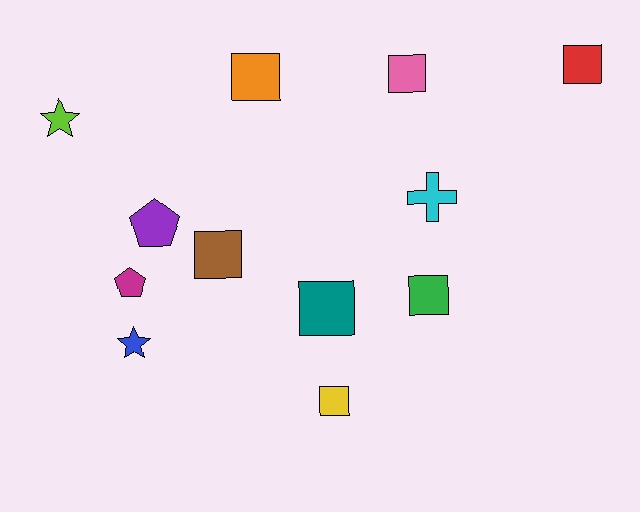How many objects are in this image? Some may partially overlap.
There are 12 objects.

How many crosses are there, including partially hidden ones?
There is 1 cross.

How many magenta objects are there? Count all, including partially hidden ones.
There is 1 magenta object.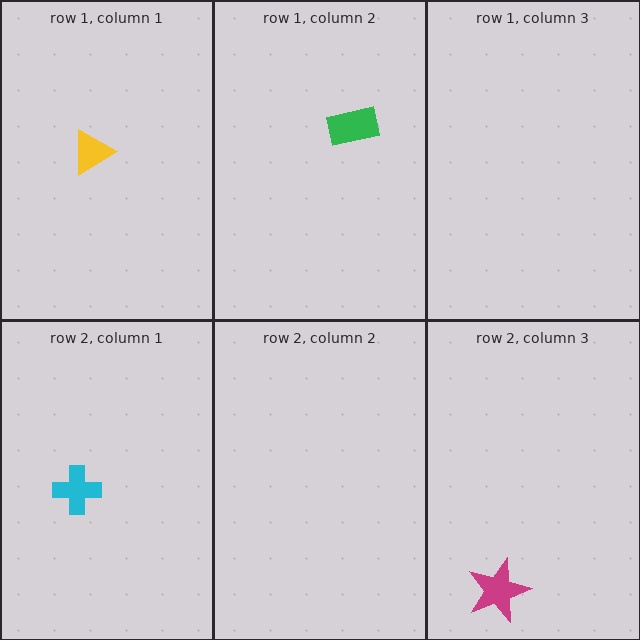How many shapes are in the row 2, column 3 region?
1.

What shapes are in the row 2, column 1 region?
The cyan cross.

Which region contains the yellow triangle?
The row 1, column 1 region.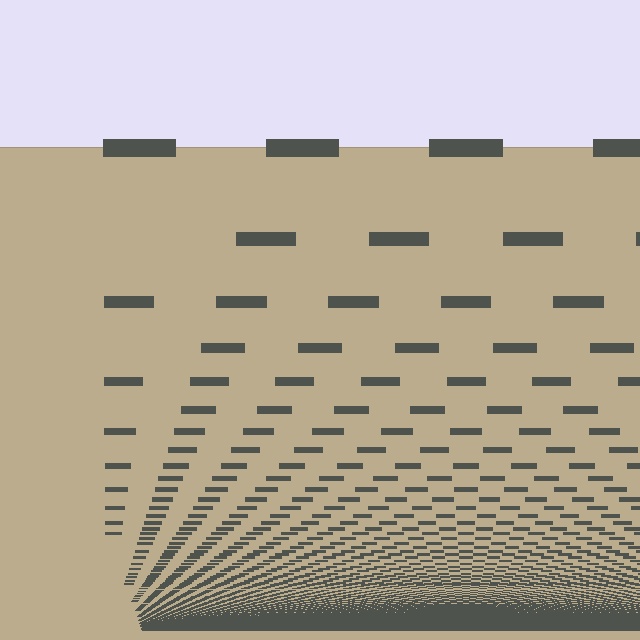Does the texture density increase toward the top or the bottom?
Density increases toward the bottom.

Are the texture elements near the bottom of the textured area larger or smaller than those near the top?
Smaller. The gradient is inverted — elements near the bottom are smaller and denser.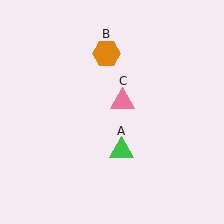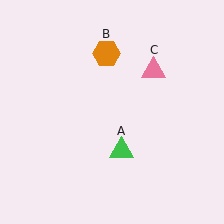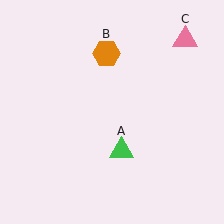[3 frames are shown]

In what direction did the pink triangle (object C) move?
The pink triangle (object C) moved up and to the right.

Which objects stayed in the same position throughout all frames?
Green triangle (object A) and orange hexagon (object B) remained stationary.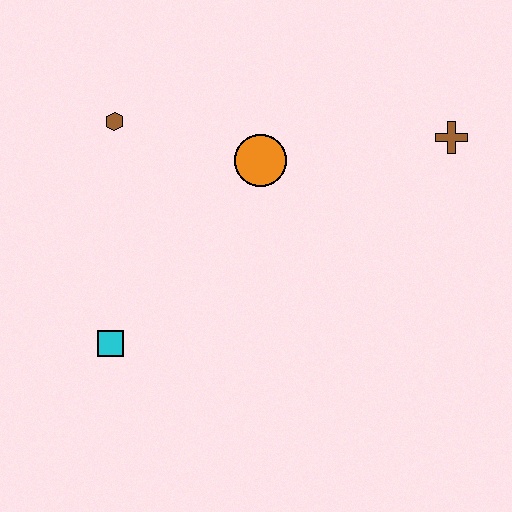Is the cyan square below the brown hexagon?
Yes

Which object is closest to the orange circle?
The brown hexagon is closest to the orange circle.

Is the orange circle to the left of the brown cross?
Yes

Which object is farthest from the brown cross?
The cyan square is farthest from the brown cross.